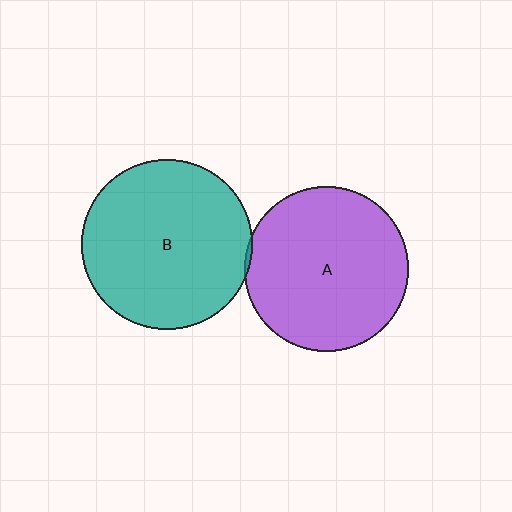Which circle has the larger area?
Circle B (teal).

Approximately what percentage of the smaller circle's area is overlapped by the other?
Approximately 5%.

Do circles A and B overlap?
Yes.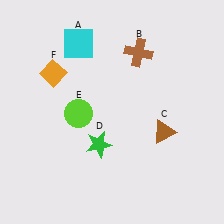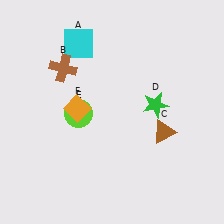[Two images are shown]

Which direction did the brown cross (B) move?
The brown cross (B) moved left.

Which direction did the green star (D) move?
The green star (D) moved right.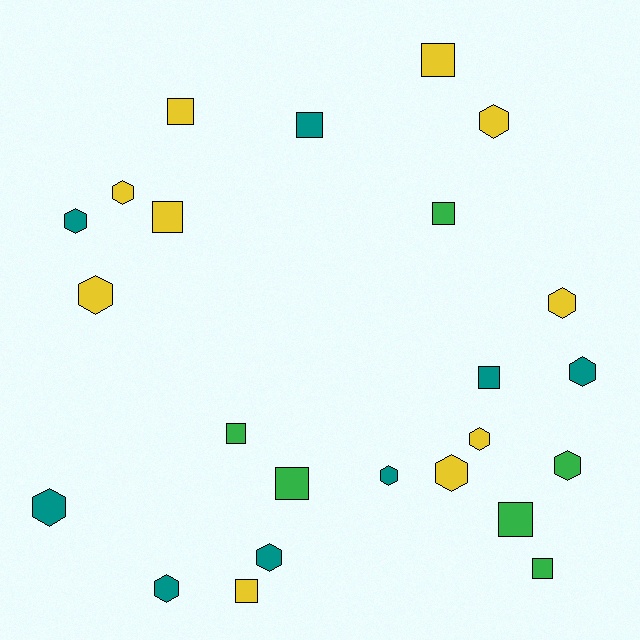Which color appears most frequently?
Yellow, with 10 objects.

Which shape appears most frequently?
Hexagon, with 13 objects.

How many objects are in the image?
There are 24 objects.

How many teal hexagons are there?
There are 6 teal hexagons.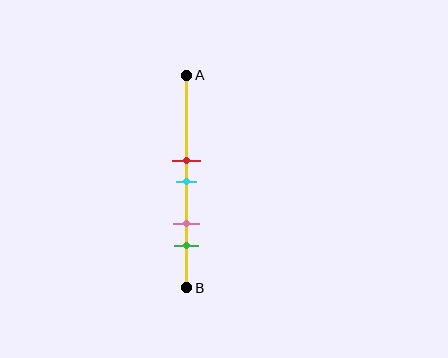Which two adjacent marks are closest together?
The red and cyan marks are the closest adjacent pair.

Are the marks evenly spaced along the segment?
No, the marks are not evenly spaced.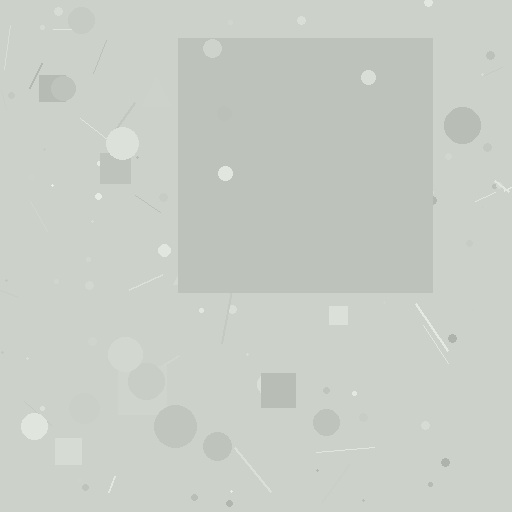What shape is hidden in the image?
A square is hidden in the image.